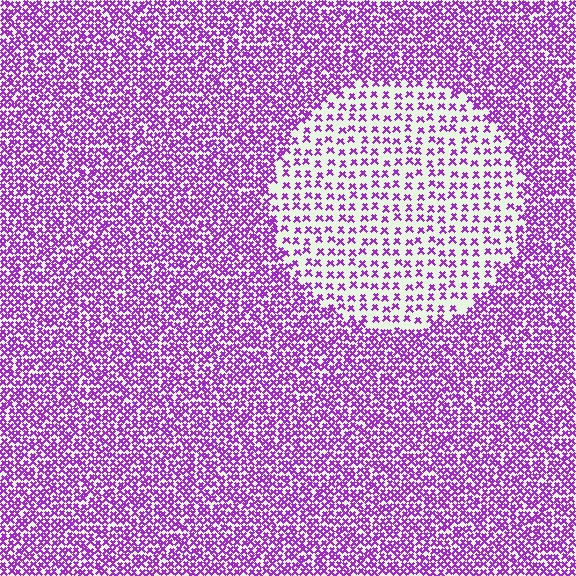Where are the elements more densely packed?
The elements are more densely packed outside the circle boundary.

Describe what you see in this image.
The image contains small purple elements arranged at two different densities. A circle-shaped region is visible where the elements are less densely packed than the surrounding area.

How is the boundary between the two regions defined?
The boundary is defined by a change in element density (approximately 2.4x ratio). All elements are the same color, size, and shape.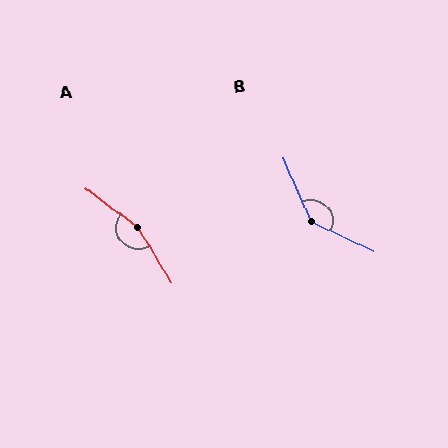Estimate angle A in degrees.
Approximately 158 degrees.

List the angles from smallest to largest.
B (139°), A (158°).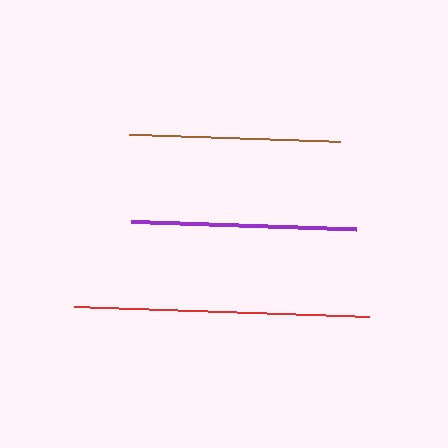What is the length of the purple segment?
The purple segment is approximately 225 pixels long.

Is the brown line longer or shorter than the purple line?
The purple line is longer than the brown line.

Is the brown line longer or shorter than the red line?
The red line is longer than the brown line.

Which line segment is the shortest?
The brown line is the shortest at approximately 211 pixels.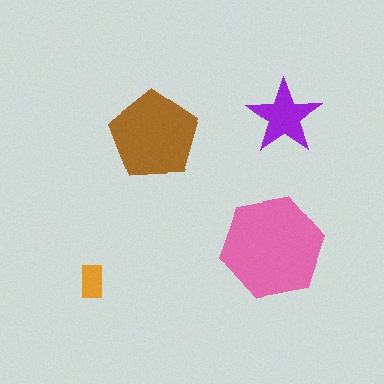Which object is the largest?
The pink hexagon.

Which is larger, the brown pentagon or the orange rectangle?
The brown pentagon.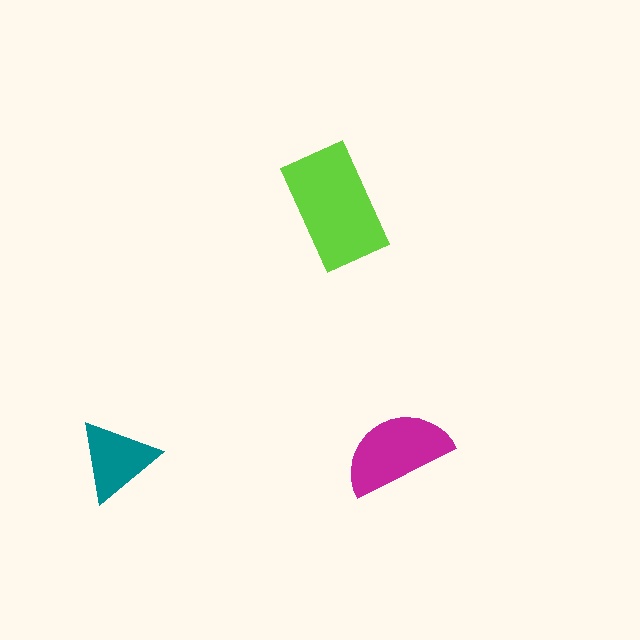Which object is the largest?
The lime rectangle.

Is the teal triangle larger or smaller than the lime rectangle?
Smaller.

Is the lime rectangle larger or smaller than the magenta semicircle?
Larger.